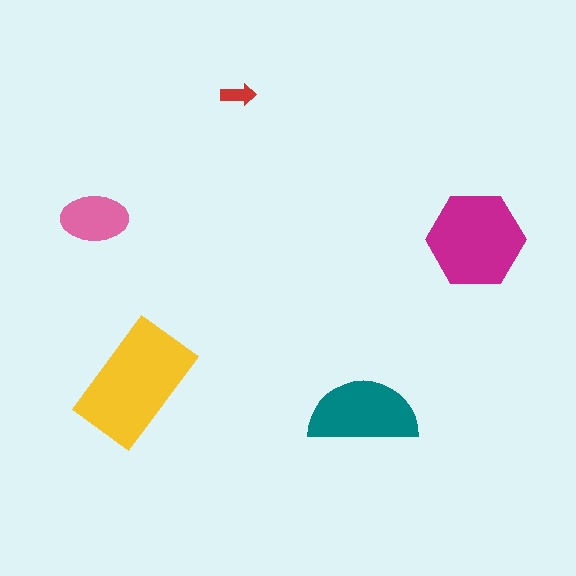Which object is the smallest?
The red arrow.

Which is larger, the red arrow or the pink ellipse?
The pink ellipse.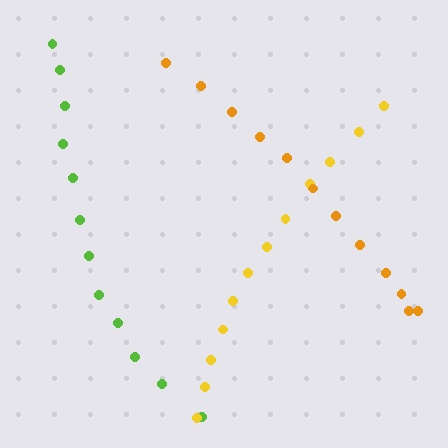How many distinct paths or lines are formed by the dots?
There are 3 distinct paths.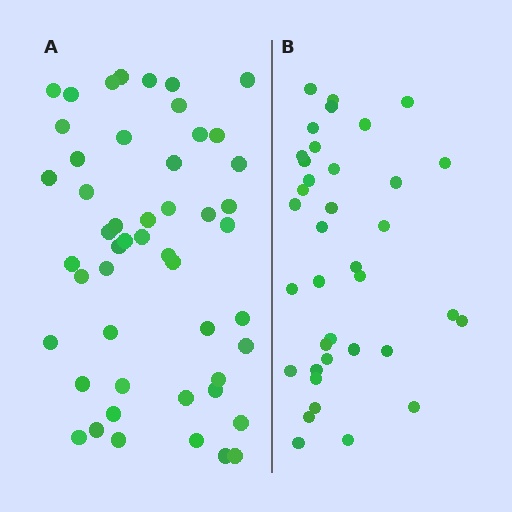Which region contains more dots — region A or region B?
Region A (the left region) has more dots.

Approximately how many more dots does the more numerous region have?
Region A has approximately 15 more dots than region B.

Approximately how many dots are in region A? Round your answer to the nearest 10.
About 50 dots.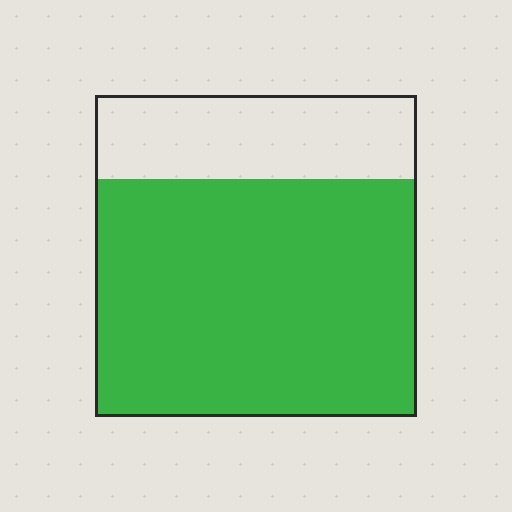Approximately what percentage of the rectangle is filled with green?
Approximately 75%.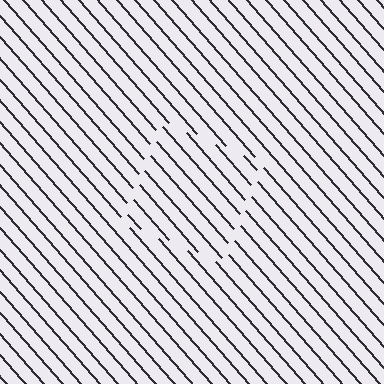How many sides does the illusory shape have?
4 sides — the line-ends trace a square.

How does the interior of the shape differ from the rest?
The interior of the shape contains the same grating, shifted by half a period — the contour is defined by the phase discontinuity where line-ends from the inner and outer gratings abut.